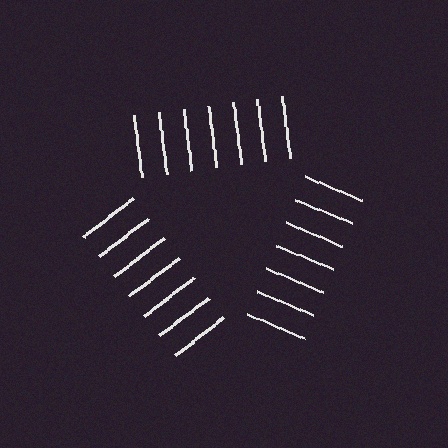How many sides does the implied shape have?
3 sides — the line-ends trace a triangle.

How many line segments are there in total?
21 — 7 along each of the 3 edges.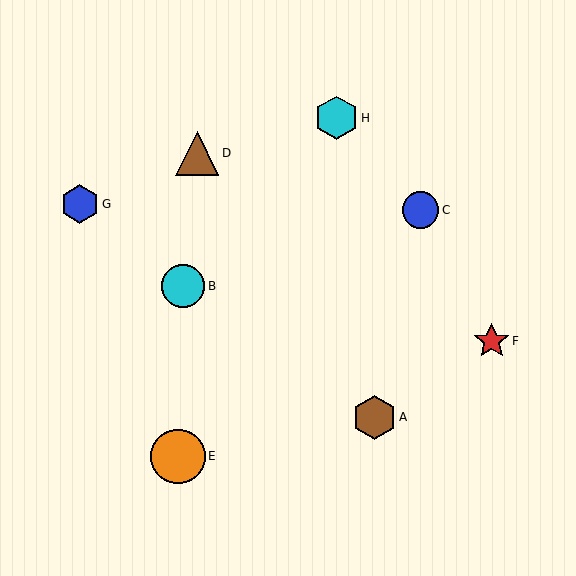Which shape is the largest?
The orange circle (labeled E) is the largest.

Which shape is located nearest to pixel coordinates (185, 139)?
The brown triangle (labeled D) at (197, 153) is nearest to that location.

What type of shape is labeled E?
Shape E is an orange circle.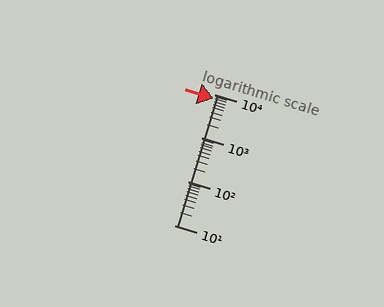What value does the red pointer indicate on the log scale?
The pointer indicates approximately 8000.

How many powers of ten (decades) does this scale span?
The scale spans 3 decades, from 10 to 10000.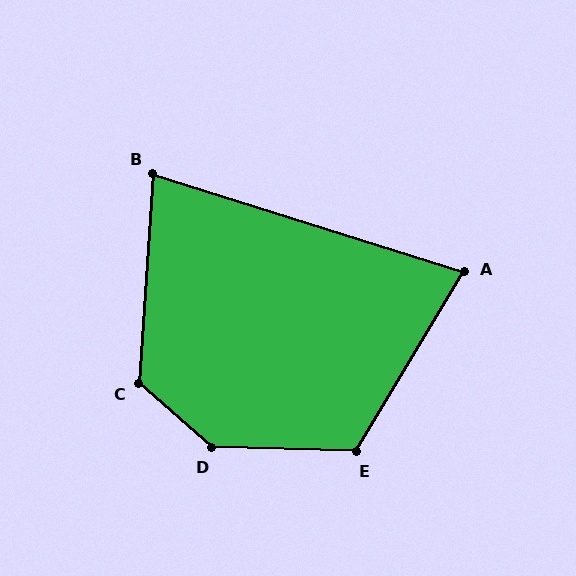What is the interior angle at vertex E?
Approximately 120 degrees (obtuse).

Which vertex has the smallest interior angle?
B, at approximately 76 degrees.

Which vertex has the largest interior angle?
D, at approximately 140 degrees.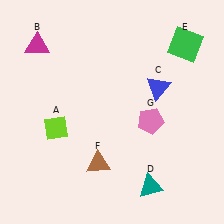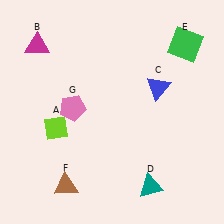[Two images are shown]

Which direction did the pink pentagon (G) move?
The pink pentagon (G) moved left.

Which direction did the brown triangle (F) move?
The brown triangle (F) moved left.